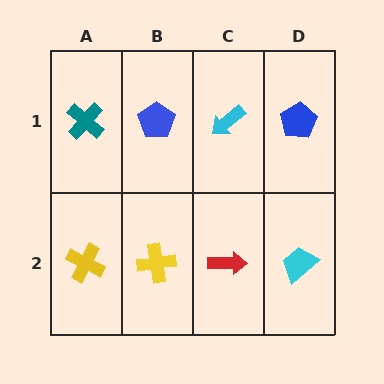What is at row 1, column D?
A blue pentagon.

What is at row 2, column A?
A yellow cross.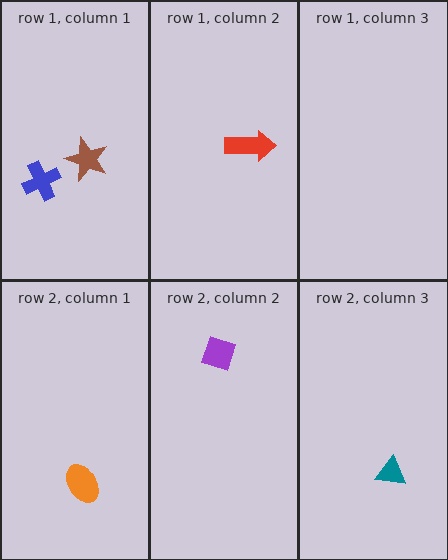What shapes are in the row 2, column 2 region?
The purple diamond.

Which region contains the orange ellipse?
The row 2, column 1 region.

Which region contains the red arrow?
The row 1, column 2 region.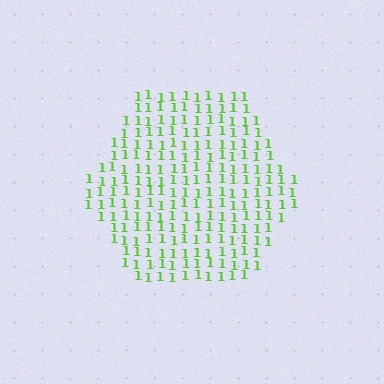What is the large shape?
The large shape is a hexagon.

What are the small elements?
The small elements are digit 1's.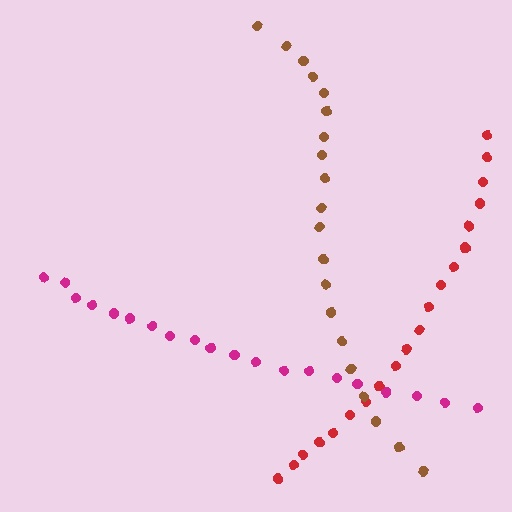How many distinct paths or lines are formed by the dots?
There are 3 distinct paths.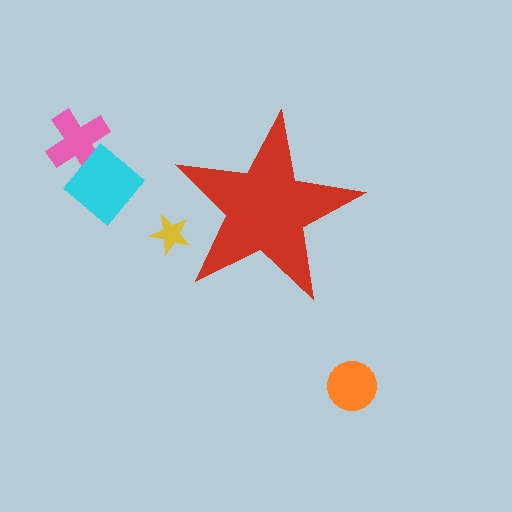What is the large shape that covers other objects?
A red star.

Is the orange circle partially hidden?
No, the orange circle is fully visible.